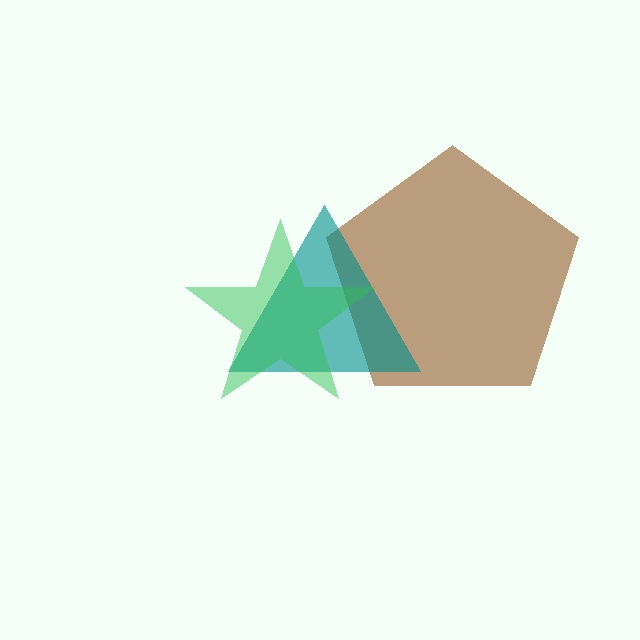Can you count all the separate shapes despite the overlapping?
Yes, there are 3 separate shapes.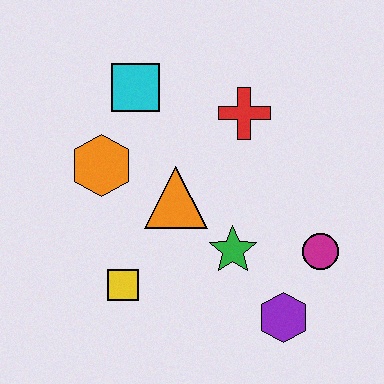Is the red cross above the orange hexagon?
Yes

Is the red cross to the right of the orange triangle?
Yes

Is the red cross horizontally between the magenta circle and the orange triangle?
Yes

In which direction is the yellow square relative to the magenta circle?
The yellow square is to the left of the magenta circle.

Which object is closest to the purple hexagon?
The magenta circle is closest to the purple hexagon.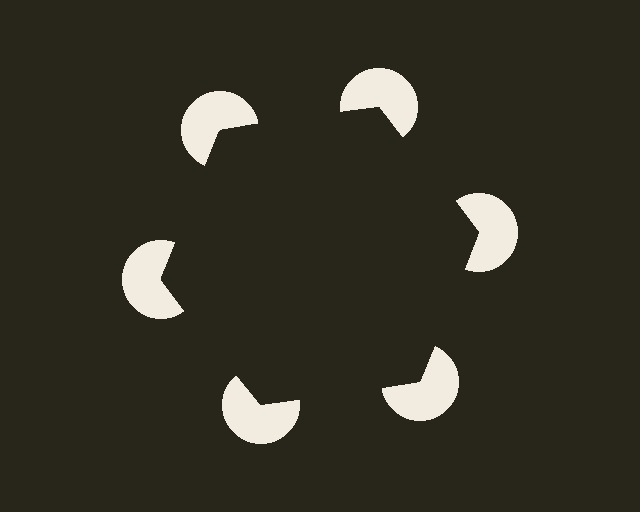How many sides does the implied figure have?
6 sides.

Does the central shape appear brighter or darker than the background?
It typically appears slightly darker than the background, even though no actual brightness change is drawn.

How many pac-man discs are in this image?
There are 6 — one at each vertex of the illusory hexagon.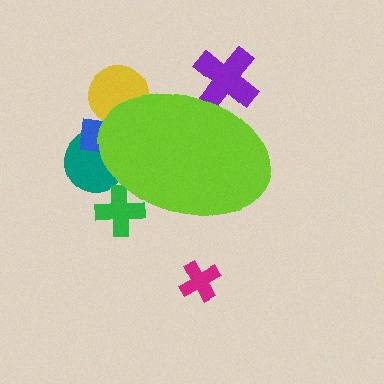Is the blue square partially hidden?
Yes, the blue square is partially hidden behind the lime ellipse.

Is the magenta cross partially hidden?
No, the magenta cross is fully visible.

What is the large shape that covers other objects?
A lime ellipse.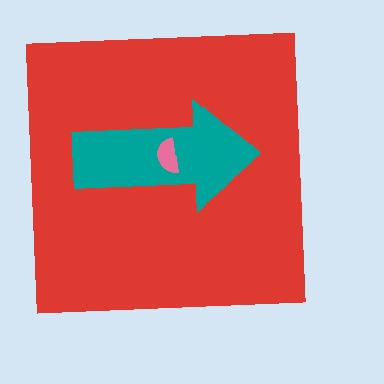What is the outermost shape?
The red square.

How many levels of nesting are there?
3.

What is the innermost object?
The pink semicircle.